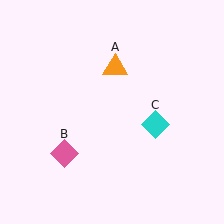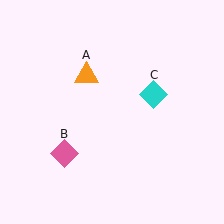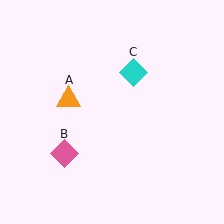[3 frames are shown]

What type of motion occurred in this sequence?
The orange triangle (object A), cyan diamond (object C) rotated counterclockwise around the center of the scene.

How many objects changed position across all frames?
2 objects changed position: orange triangle (object A), cyan diamond (object C).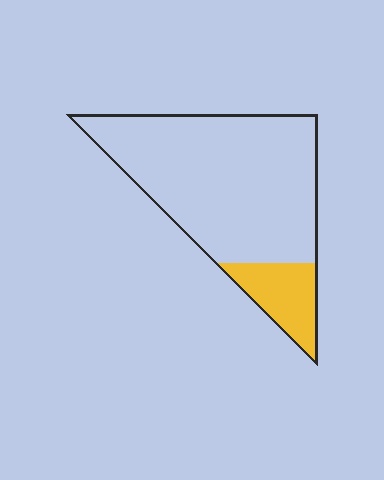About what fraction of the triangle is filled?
About one sixth (1/6).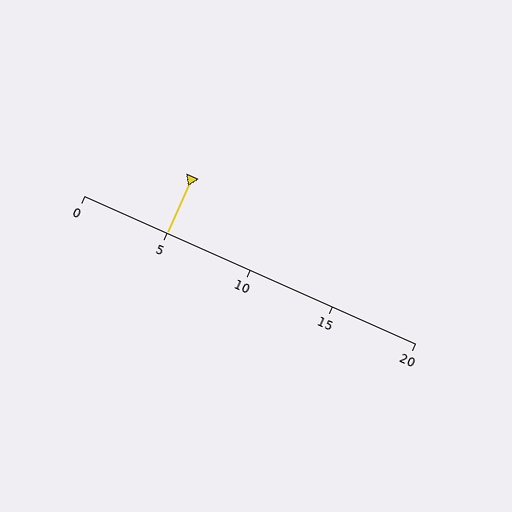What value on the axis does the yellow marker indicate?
The marker indicates approximately 5.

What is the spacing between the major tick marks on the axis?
The major ticks are spaced 5 apart.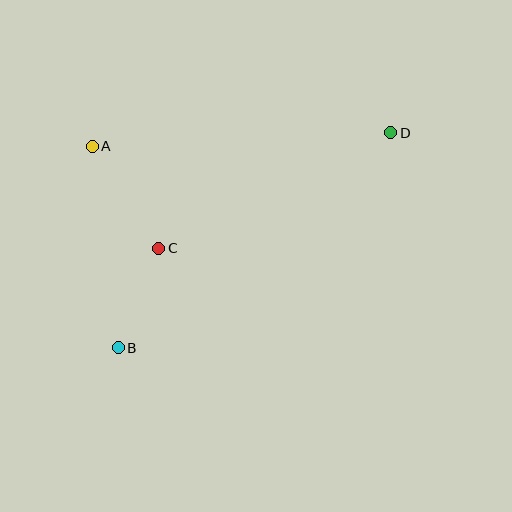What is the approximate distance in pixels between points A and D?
The distance between A and D is approximately 299 pixels.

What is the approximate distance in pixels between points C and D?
The distance between C and D is approximately 259 pixels.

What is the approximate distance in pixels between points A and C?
The distance between A and C is approximately 122 pixels.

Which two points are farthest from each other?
Points B and D are farthest from each other.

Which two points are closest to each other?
Points B and C are closest to each other.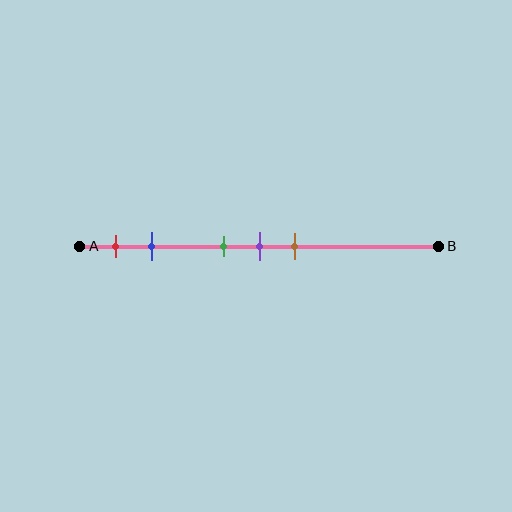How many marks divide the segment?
There are 5 marks dividing the segment.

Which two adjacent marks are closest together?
The green and purple marks are the closest adjacent pair.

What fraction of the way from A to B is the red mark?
The red mark is approximately 10% (0.1) of the way from A to B.